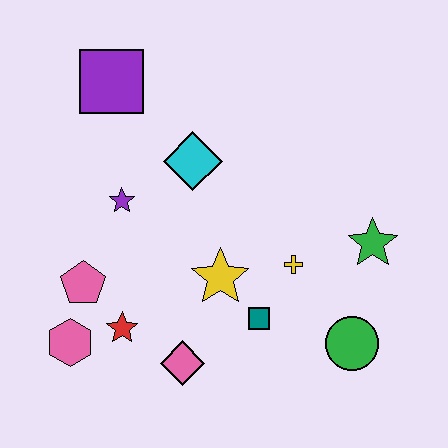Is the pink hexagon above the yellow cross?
No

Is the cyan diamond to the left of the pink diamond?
No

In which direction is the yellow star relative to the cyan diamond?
The yellow star is below the cyan diamond.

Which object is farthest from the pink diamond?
The purple square is farthest from the pink diamond.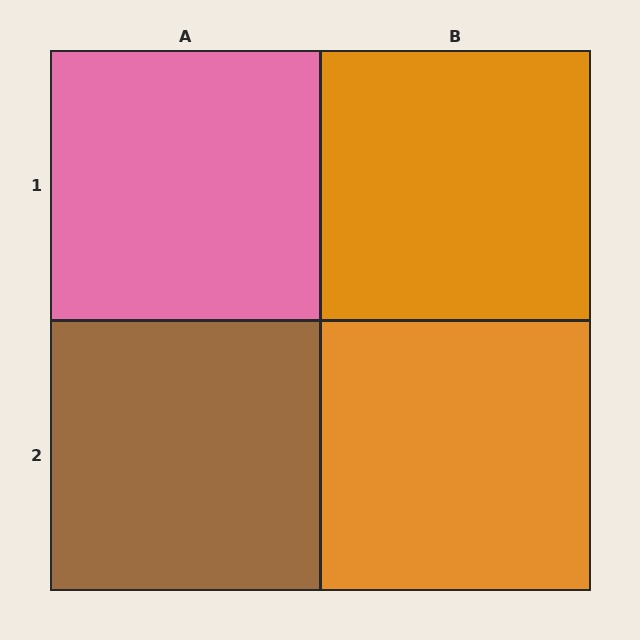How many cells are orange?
2 cells are orange.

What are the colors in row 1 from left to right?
Pink, orange.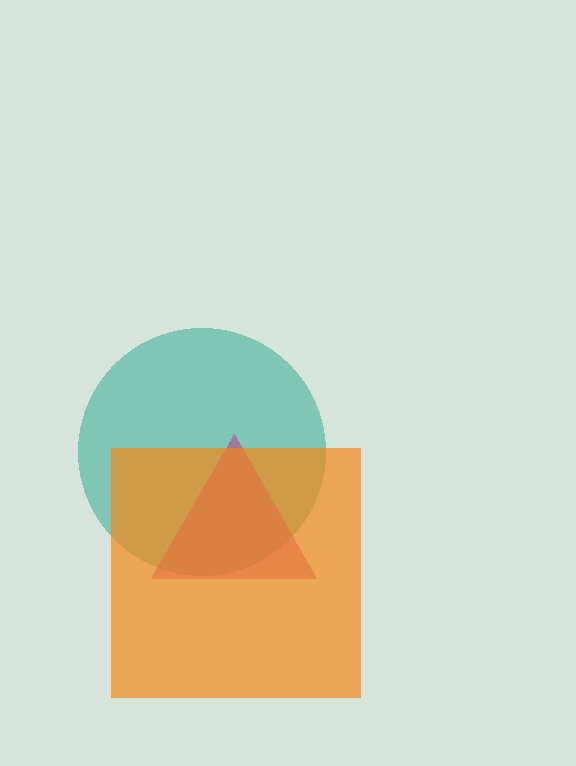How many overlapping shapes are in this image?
There are 3 overlapping shapes in the image.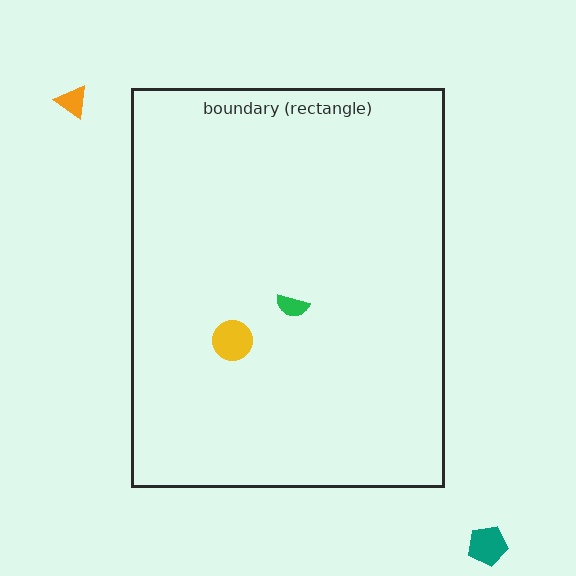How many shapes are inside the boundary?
2 inside, 2 outside.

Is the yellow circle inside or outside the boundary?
Inside.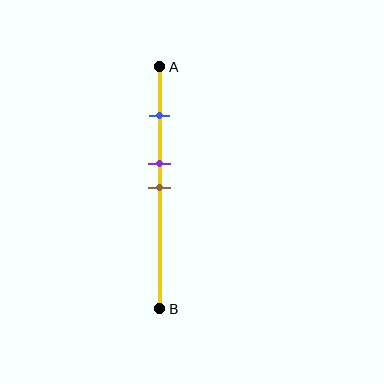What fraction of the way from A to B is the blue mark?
The blue mark is approximately 20% (0.2) of the way from A to B.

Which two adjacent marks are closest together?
The purple and brown marks are the closest adjacent pair.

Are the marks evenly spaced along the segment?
No, the marks are not evenly spaced.